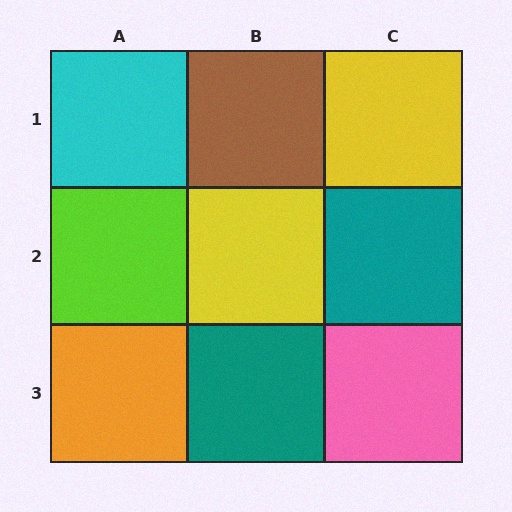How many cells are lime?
1 cell is lime.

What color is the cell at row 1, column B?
Brown.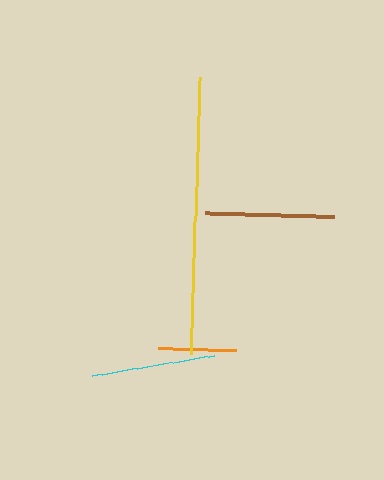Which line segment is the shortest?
The orange line is the shortest at approximately 78 pixels.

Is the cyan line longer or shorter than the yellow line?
The yellow line is longer than the cyan line.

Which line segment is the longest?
The yellow line is the longest at approximately 278 pixels.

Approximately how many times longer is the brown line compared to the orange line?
The brown line is approximately 1.7 times the length of the orange line.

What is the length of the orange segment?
The orange segment is approximately 78 pixels long.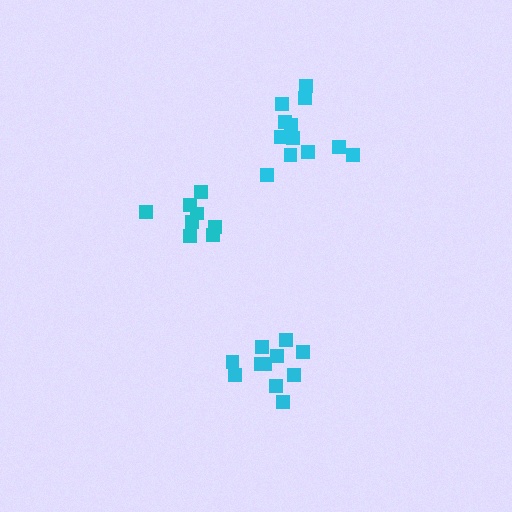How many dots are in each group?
Group 1: 12 dots, Group 2: 11 dots, Group 3: 8 dots (31 total).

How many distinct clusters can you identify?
There are 3 distinct clusters.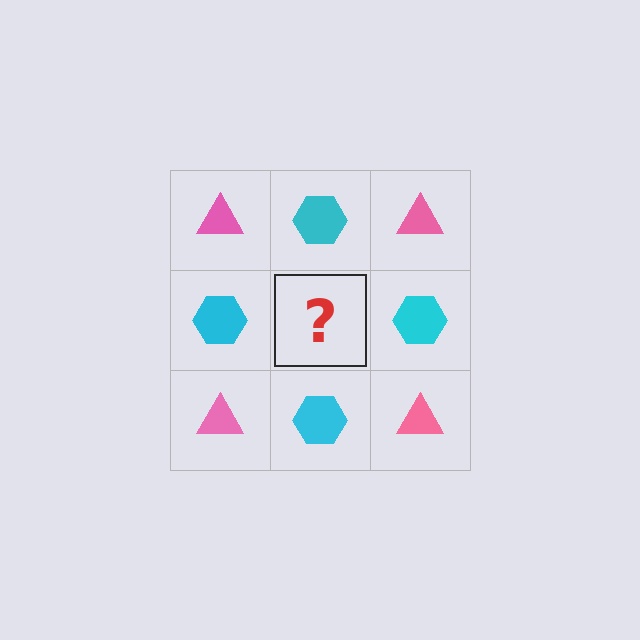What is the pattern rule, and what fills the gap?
The rule is that it alternates pink triangle and cyan hexagon in a checkerboard pattern. The gap should be filled with a pink triangle.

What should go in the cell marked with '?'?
The missing cell should contain a pink triangle.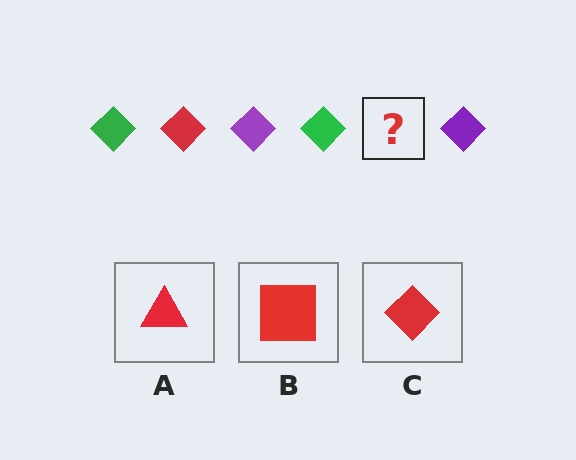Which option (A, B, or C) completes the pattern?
C.